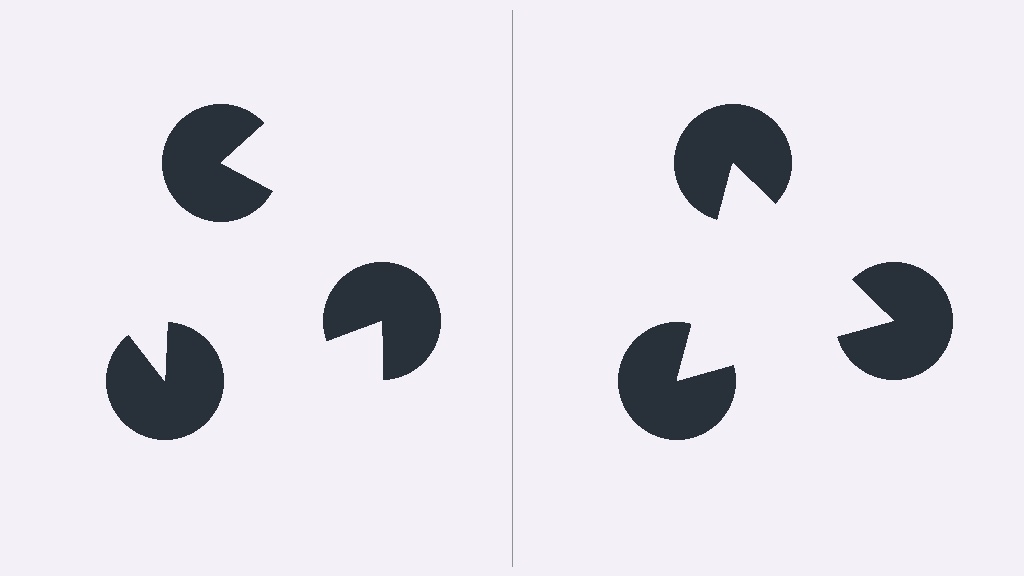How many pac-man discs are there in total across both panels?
6 — 3 on each side.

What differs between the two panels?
The pac-man discs are positioned identically on both sides; only the wedge orientations differ. On the right they align to a triangle; on the left they are misaligned.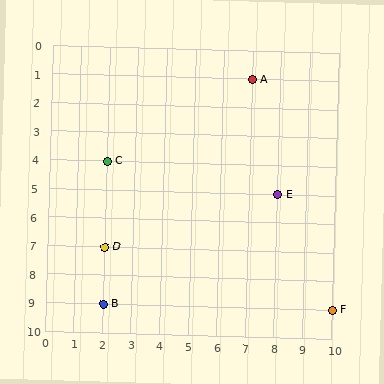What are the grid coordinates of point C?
Point C is at grid coordinates (2, 4).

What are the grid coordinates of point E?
Point E is at grid coordinates (8, 5).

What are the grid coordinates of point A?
Point A is at grid coordinates (7, 1).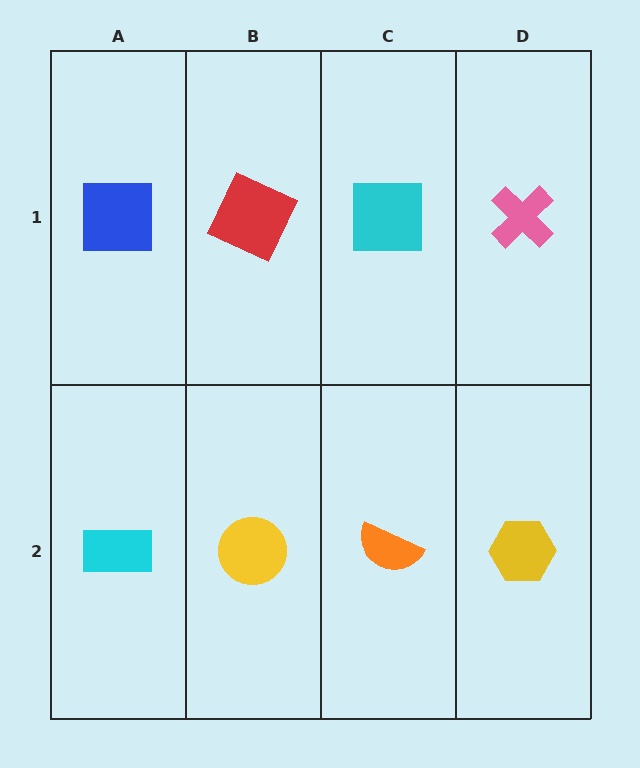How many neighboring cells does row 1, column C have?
3.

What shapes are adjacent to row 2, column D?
A pink cross (row 1, column D), an orange semicircle (row 2, column C).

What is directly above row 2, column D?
A pink cross.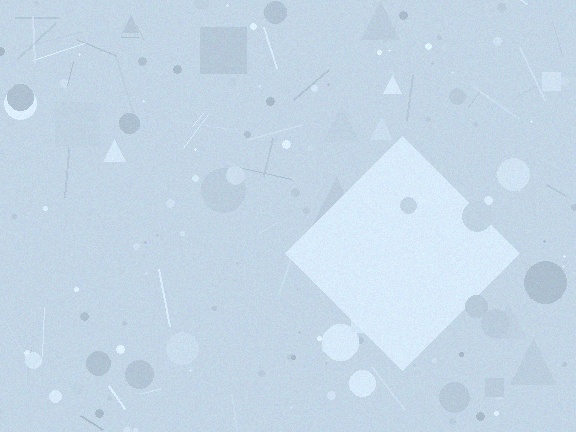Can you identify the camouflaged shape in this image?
The camouflaged shape is a diamond.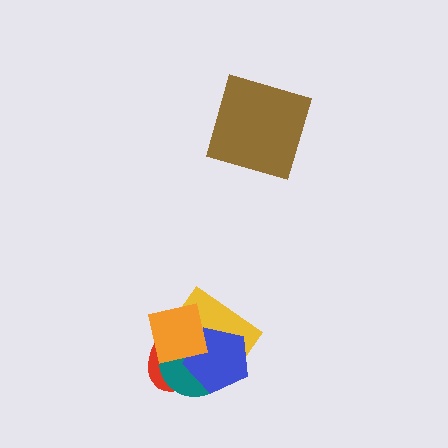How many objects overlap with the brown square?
0 objects overlap with the brown square.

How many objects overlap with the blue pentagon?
4 objects overlap with the blue pentagon.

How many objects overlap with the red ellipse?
4 objects overlap with the red ellipse.